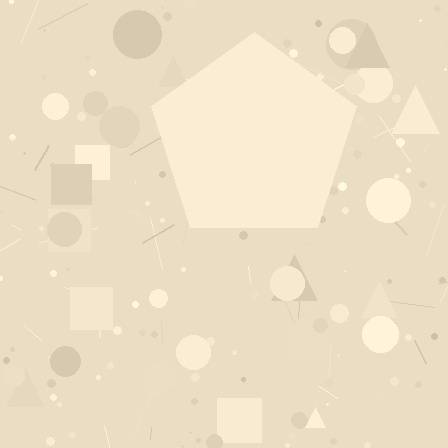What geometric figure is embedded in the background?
A pentagon is embedded in the background.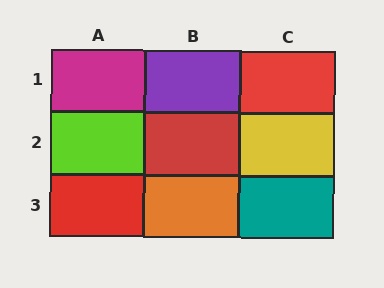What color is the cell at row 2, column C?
Yellow.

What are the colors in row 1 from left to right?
Magenta, purple, red.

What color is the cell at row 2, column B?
Red.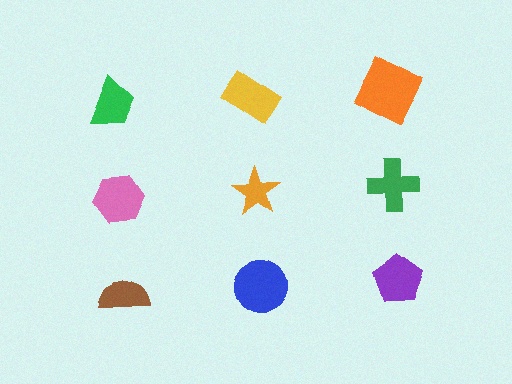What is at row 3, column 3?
A purple pentagon.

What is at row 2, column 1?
A pink hexagon.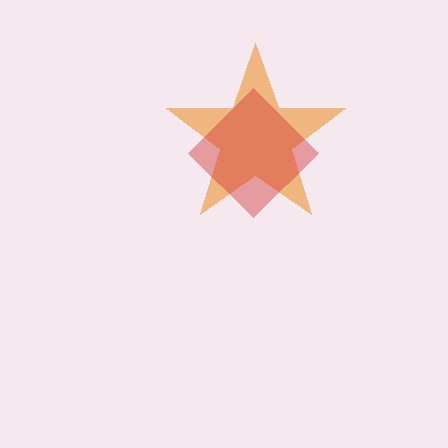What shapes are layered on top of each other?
The layered shapes are: an orange star, a red diamond.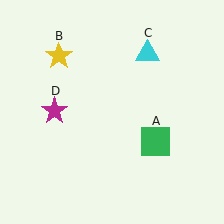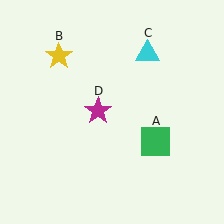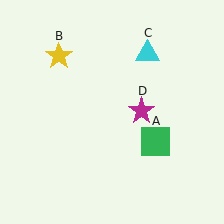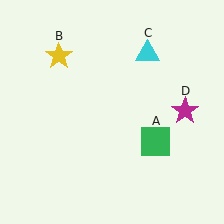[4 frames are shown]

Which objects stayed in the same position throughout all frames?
Green square (object A) and yellow star (object B) and cyan triangle (object C) remained stationary.